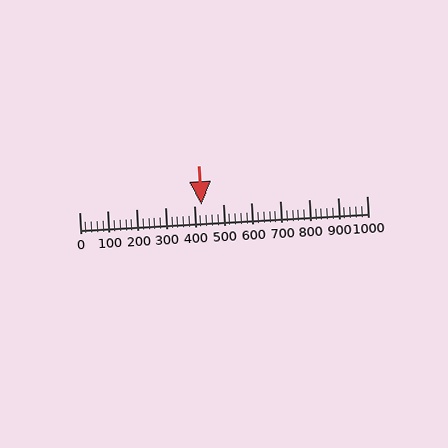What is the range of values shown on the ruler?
The ruler shows values from 0 to 1000.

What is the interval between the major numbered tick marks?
The major tick marks are spaced 100 units apart.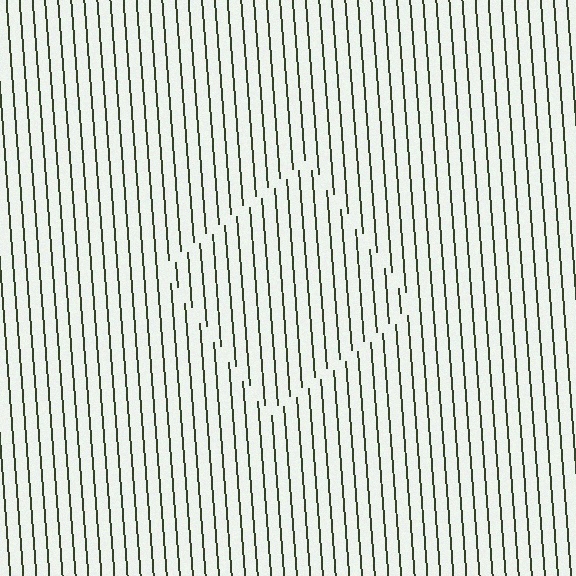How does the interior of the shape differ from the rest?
The interior of the shape contains the same grating, shifted by half a period — the contour is defined by the phase discontinuity where line-ends from the inner and outer gratings abut.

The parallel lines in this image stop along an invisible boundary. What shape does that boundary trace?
An illusory square. The interior of the shape contains the same grating, shifted by half a period — the contour is defined by the phase discontinuity where line-ends from the inner and outer gratings abut.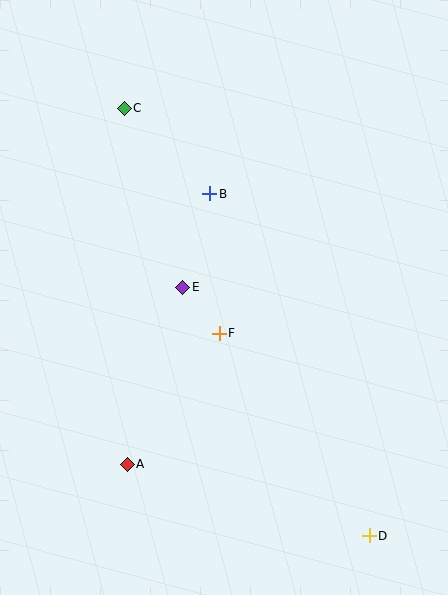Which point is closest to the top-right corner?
Point B is closest to the top-right corner.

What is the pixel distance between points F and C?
The distance between F and C is 244 pixels.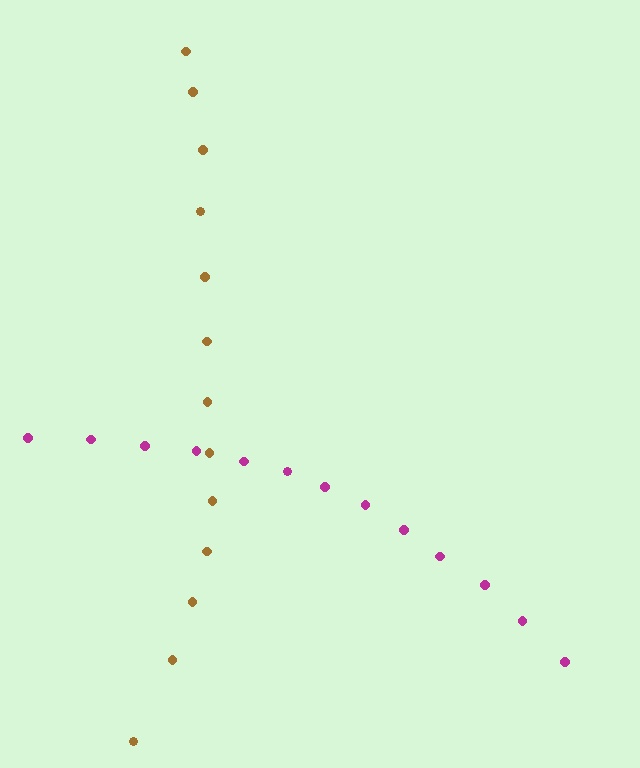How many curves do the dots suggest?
There are 2 distinct paths.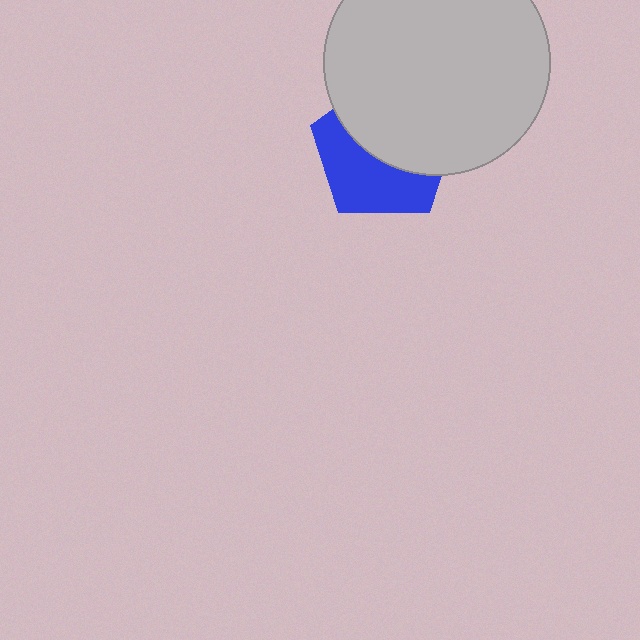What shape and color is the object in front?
The object in front is a light gray circle.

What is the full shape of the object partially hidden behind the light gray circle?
The partially hidden object is a blue pentagon.